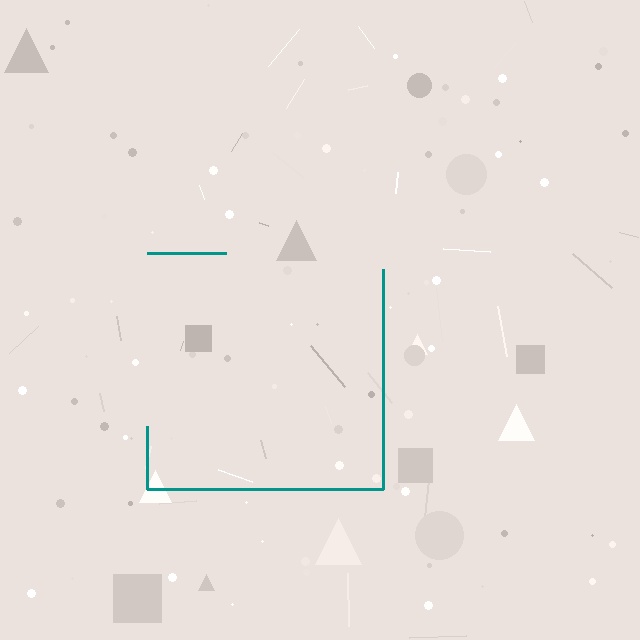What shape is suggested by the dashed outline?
The dashed outline suggests a square.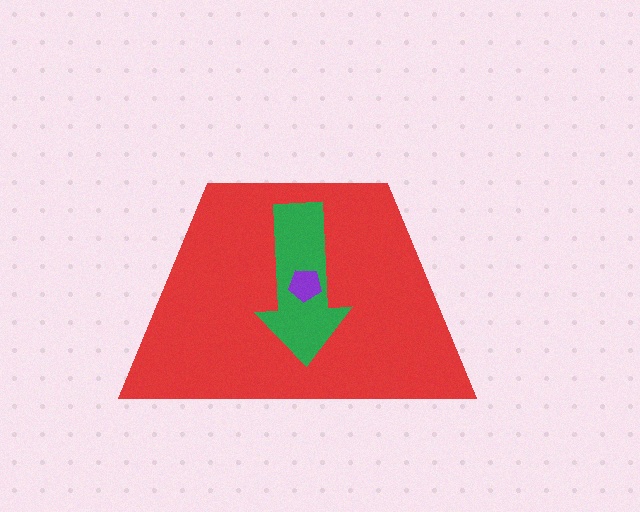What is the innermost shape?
The purple pentagon.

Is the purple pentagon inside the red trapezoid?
Yes.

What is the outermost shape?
The red trapezoid.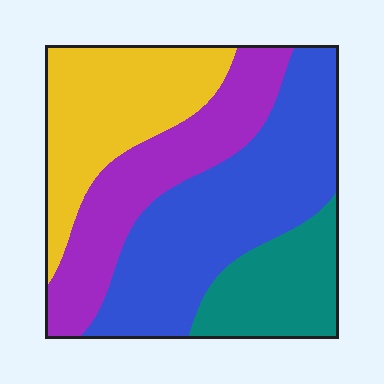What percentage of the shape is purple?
Purple covers roughly 25% of the shape.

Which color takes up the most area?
Blue, at roughly 35%.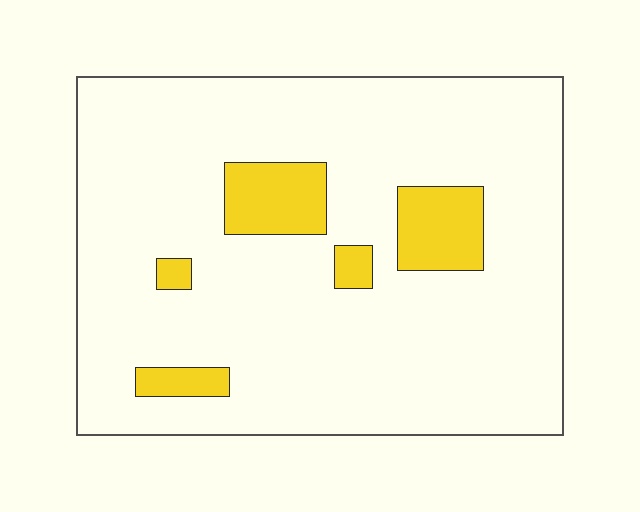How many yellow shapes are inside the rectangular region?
5.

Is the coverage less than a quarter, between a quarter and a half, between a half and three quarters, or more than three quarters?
Less than a quarter.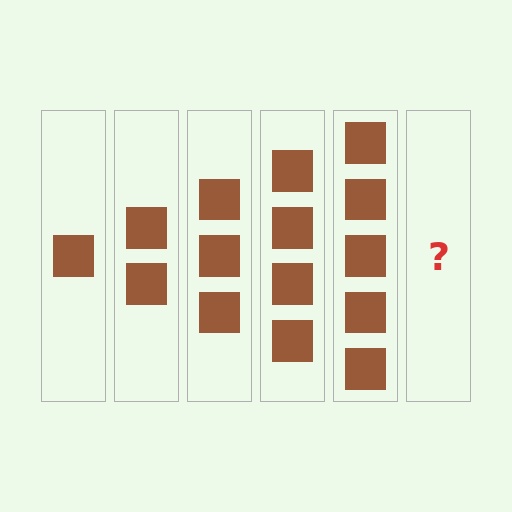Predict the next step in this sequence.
The next step is 6 squares.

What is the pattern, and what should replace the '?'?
The pattern is that each step adds one more square. The '?' should be 6 squares.